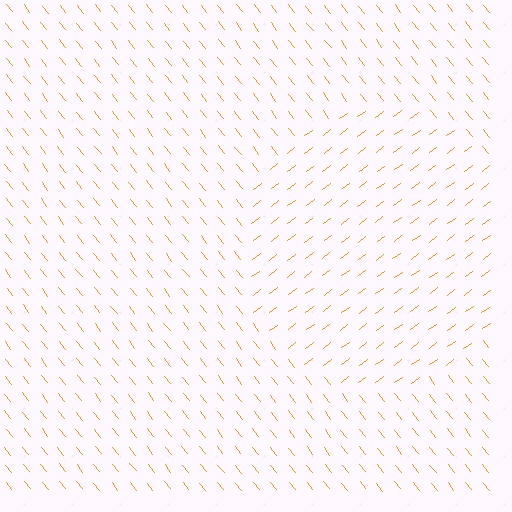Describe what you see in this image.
The image is filled with small orange line segments. A circle region in the image has lines oriented differently from the surrounding lines, creating a visible texture boundary.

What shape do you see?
I see a circle.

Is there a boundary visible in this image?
Yes, there is a texture boundary formed by a change in line orientation.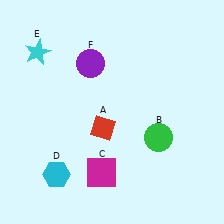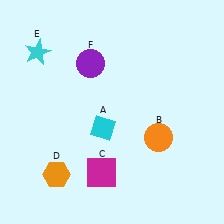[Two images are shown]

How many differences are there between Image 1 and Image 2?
There are 3 differences between the two images.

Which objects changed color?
A changed from red to cyan. B changed from green to orange. D changed from cyan to orange.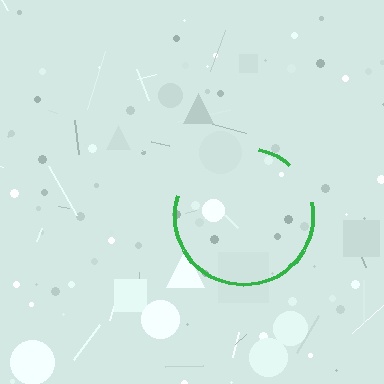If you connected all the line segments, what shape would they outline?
They would outline a circle.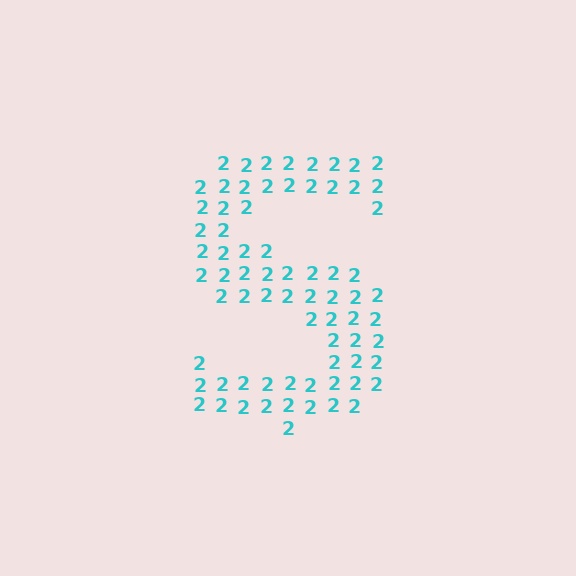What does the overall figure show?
The overall figure shows the letter S.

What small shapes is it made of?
It is made of small digit 2's.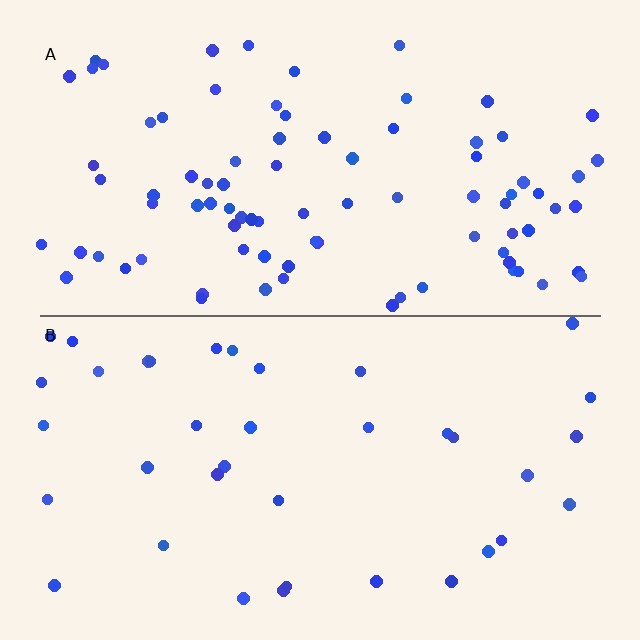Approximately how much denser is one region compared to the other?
Approximately 2.3× — region A over region B.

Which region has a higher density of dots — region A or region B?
A (the top).